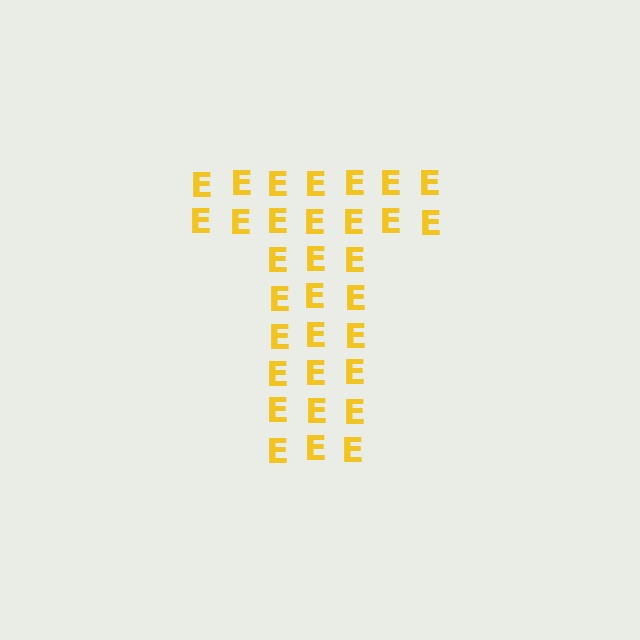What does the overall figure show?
The overall figure shows the letter T.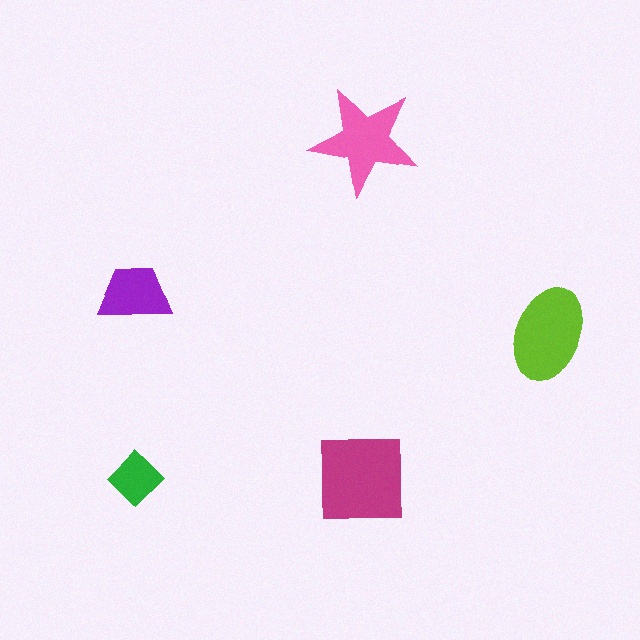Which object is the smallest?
The green diamond.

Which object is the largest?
The magenta square.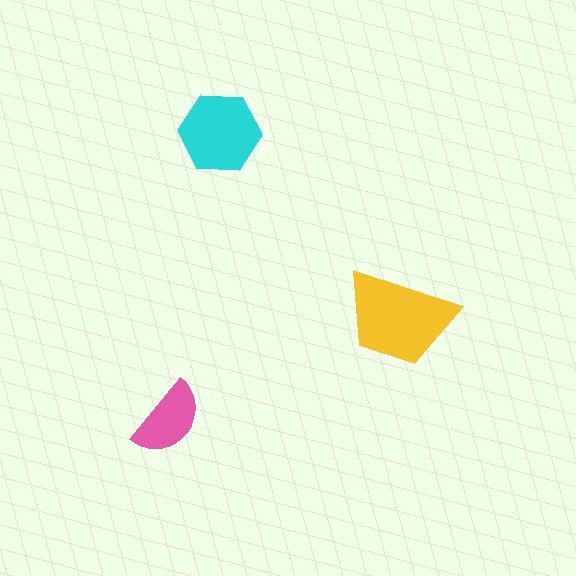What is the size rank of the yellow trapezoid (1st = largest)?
1st.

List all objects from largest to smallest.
The yellow trapezoid, the cyan hexagon, the pink semicircle.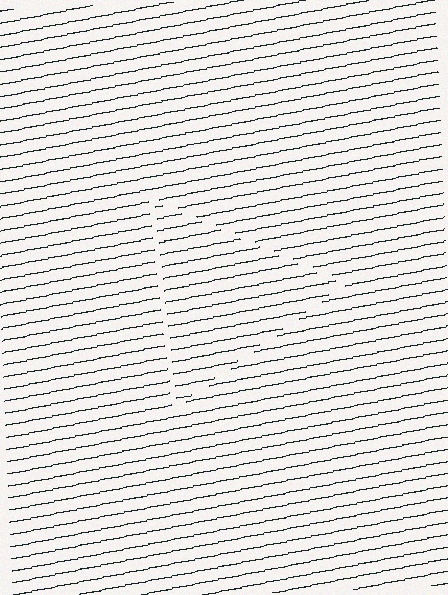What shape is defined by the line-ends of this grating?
An illusory triangle. The interior of the shape contains the same grating, shifted by half a period — the contour is defined by the phase discontinuity where line-ends from the inner and outer gratings abut.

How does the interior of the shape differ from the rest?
The interior of the shape contains the same grating, shifted by half a period — the contour is defined by the phase discontinuity where line-ends from the inner and outer gratings abut.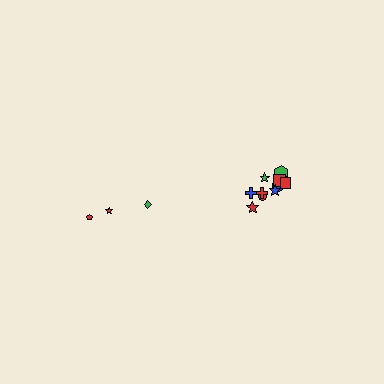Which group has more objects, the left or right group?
The right group.